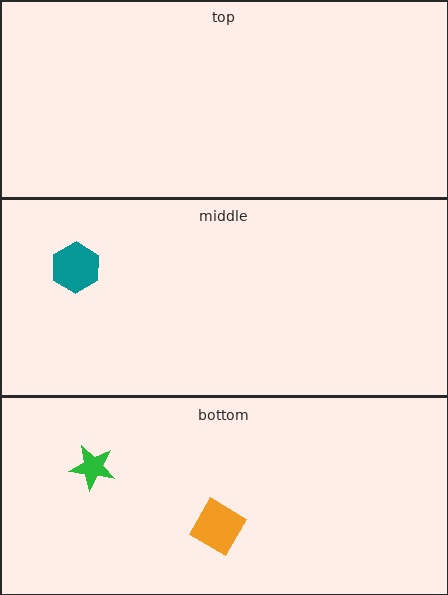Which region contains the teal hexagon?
The middle region.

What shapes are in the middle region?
The teal hexagon.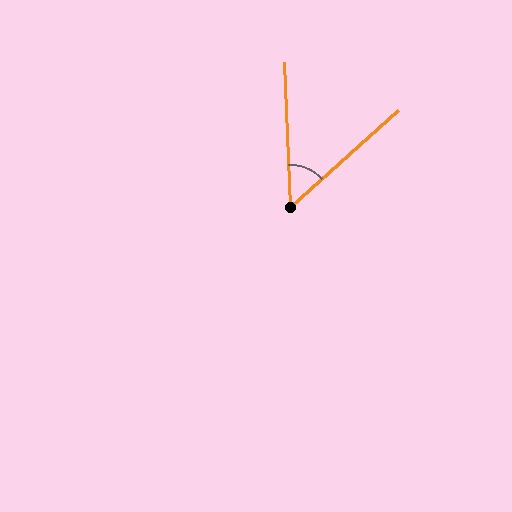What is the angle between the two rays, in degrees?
Approximately 50 degrees.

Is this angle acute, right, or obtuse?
It is acute.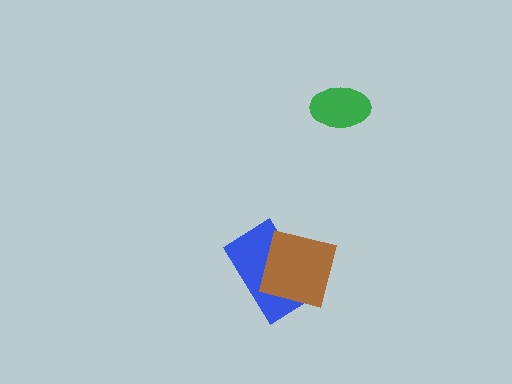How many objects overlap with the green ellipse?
0 objects overlap with the green ellipse.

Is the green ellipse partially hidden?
No, no other shape covers it.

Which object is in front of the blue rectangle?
The brown square is in front of the blue rectangle.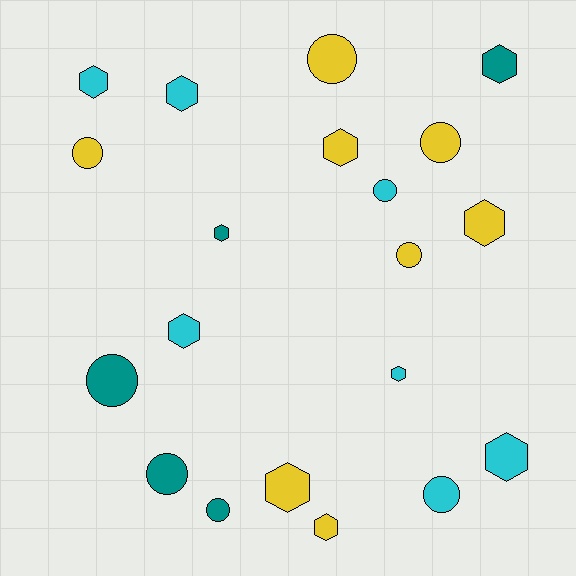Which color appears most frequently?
Yellow, with 8 objects.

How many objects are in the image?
There are 20 objects.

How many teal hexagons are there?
There are 2 teal hexagons.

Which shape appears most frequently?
Hexagon, with 11 objects.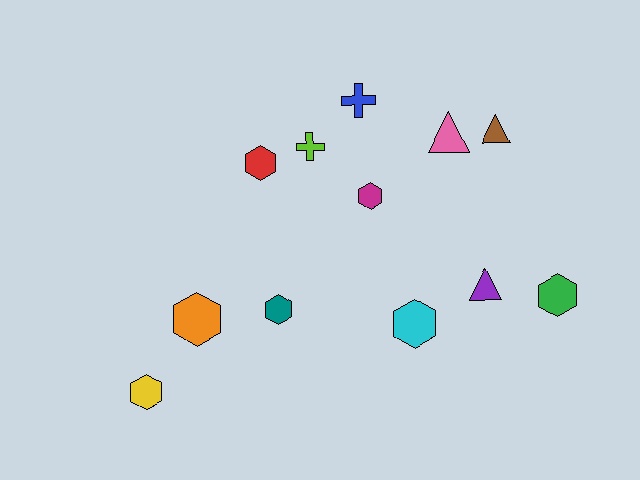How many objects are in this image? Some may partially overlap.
There are 12 objects.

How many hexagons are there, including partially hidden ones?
There are 7 hexagons.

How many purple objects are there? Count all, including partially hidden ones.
There is 1 purple object.